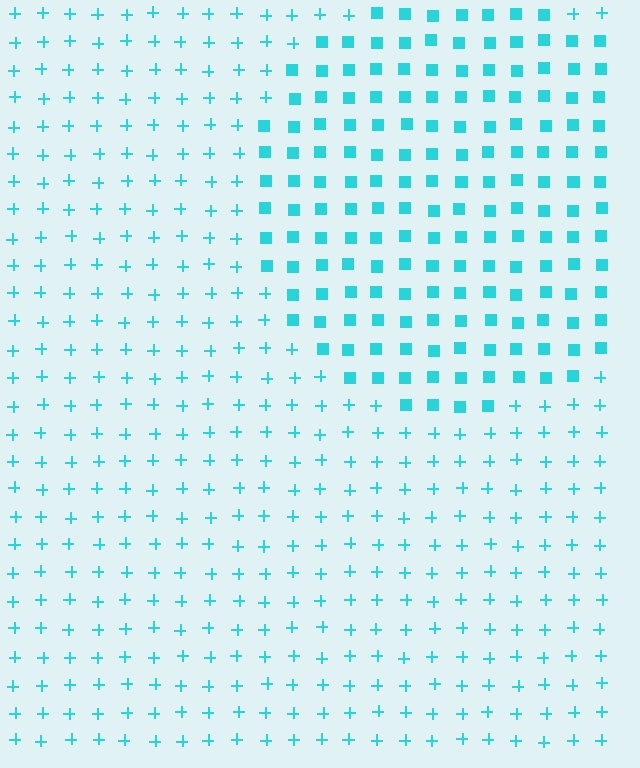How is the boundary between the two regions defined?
The boundary is defined by a change in element shape: squares inside vs. plus signs outside. All elements share the same color and spacing.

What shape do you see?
I see a circle.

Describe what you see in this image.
The image is filled with small cyan elements arranged in a uniform grid. A circle-shaped region contains squares, while the surrounding area contains plus signs. The boundary is defined purely by the change in element shape.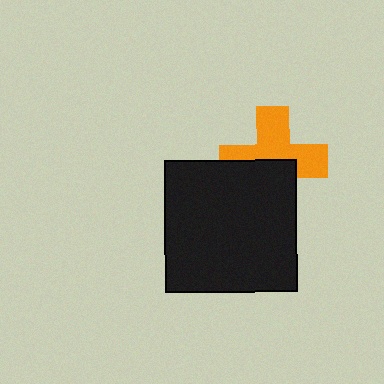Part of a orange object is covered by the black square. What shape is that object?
It is a cross.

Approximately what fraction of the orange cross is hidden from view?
Roughly 45% of the orange cross is hidden behind the black square.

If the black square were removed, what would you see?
You would see the complete orange cross.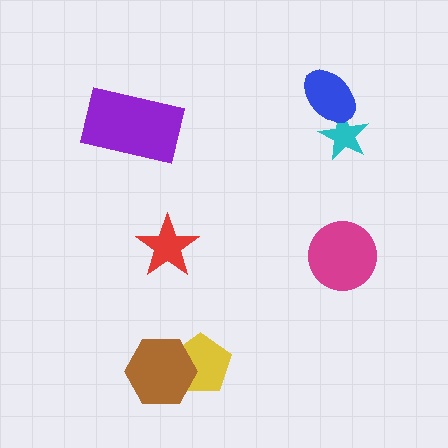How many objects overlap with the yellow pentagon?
1 object overlaps with the yellow pentagon.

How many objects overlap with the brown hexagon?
1 object overlaps with the brown hexagon.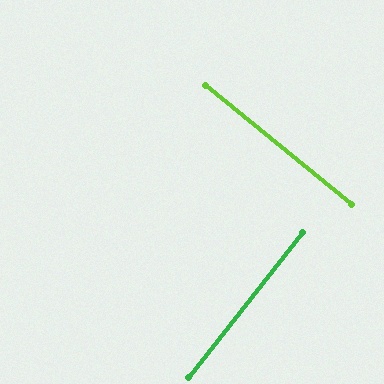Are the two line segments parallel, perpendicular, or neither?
Perpendicular — they meet at approximately 89°.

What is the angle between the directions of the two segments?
Approximately 89 degrees.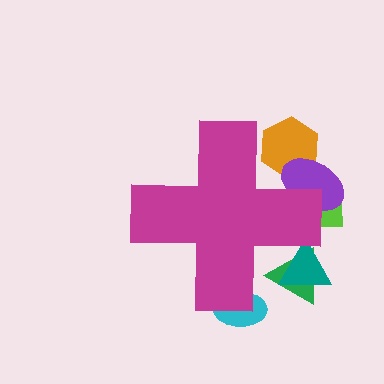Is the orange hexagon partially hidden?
Yes, the orange hexagon is partially hidden behind the magenta cross.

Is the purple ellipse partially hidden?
Yes, the purple ellipse is partially hidden behind the magenta cross.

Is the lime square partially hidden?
Yes, the lime square is partially hidden behind the magenta cross.